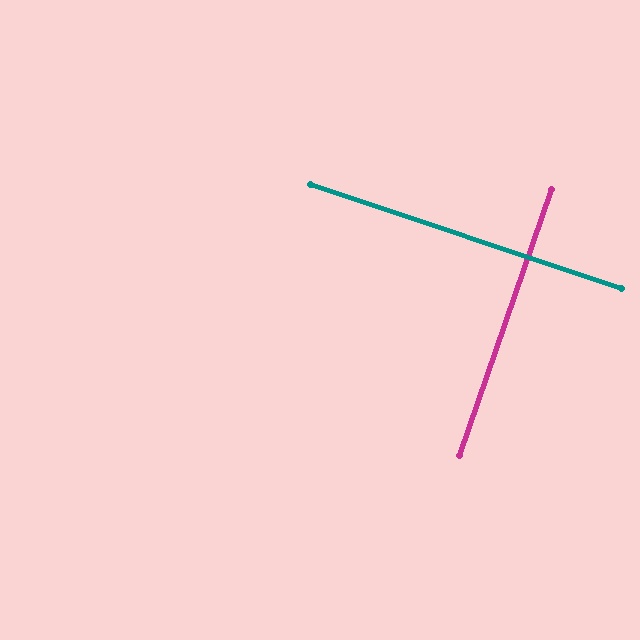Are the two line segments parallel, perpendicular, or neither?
Perpendicular — they meet at approximately 89°.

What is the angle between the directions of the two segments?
Approximately 89 degrees.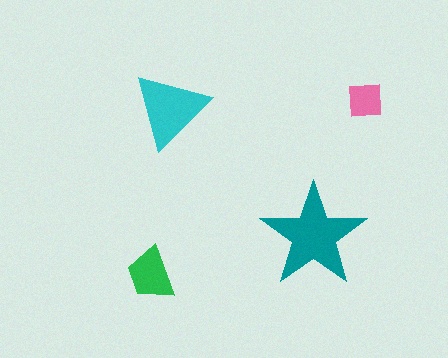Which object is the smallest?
The pink square.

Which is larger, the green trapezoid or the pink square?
The green trapezoid.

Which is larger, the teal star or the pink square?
The teal star.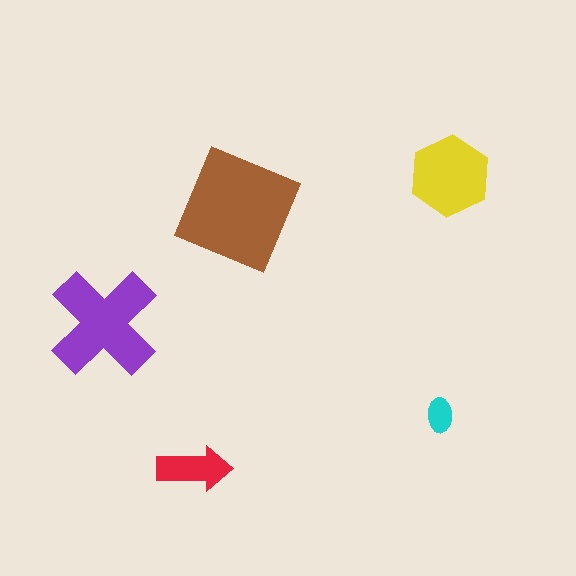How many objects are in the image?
There are 5 objects in the image.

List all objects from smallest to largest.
The cyan ellipse, the red arrow, the yellow hexagon, the purple cross, the brown square.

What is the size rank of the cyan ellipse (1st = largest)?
5th.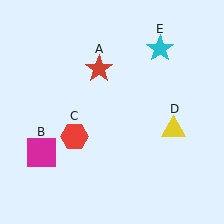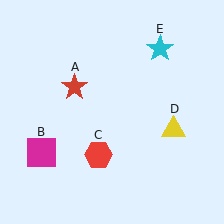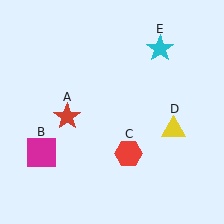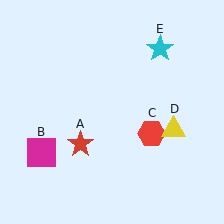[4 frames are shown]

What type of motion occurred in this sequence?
The red star (object A), red hexagon (object C) rotated counterclockwise around the center of the scene.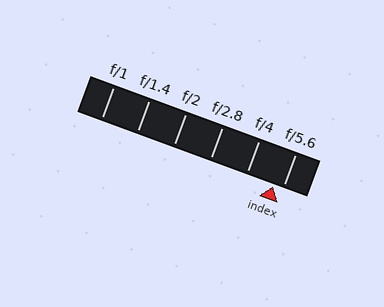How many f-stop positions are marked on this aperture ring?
There are 6 f-stop positions marked.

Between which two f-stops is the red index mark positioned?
The index mark is between f/4 and f/5.6.